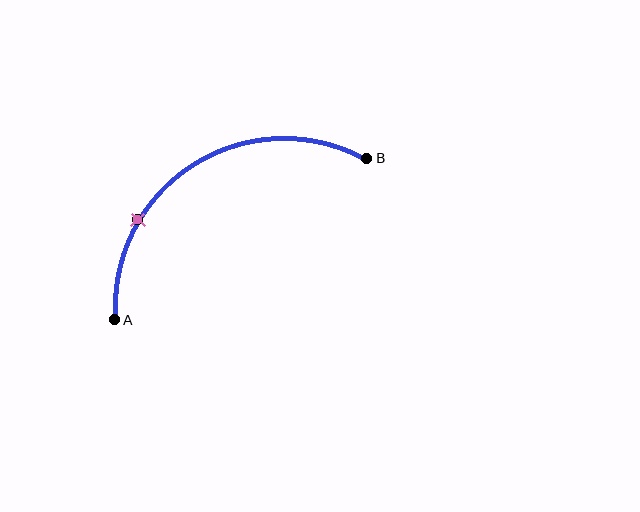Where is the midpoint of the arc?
The arc midpoint is the point on the curve farthest from the straight line joining A and B. It sits above that line.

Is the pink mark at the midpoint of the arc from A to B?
No. The pink mark lies on the arc but is closer to endpoint A. The arc midpoint would be at the point on the curve equidistant along the arc from both A and B.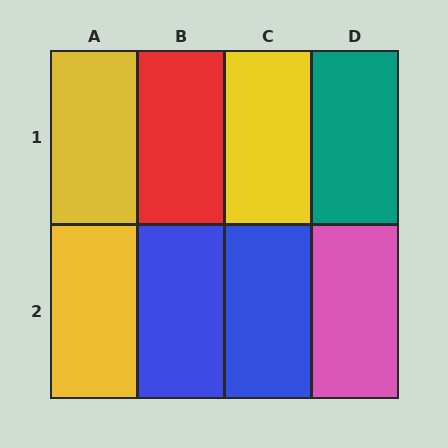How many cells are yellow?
3 cells are yellow.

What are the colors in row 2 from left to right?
Yellow, blue, blue, pink.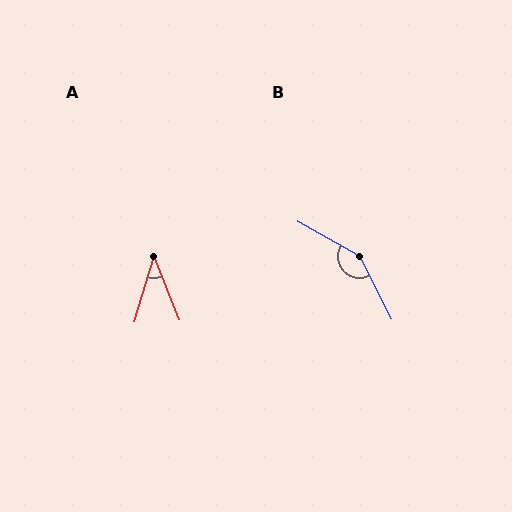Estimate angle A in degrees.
Approximately 39 degrees.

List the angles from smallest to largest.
A (39°), B (146°).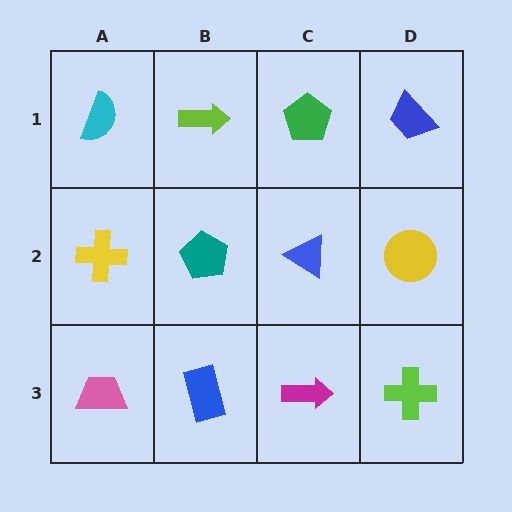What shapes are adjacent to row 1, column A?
A yellow cross (row 2, column A), a lime arrow (row 1, column B).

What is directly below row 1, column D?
A yellow circle.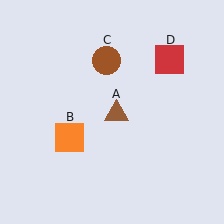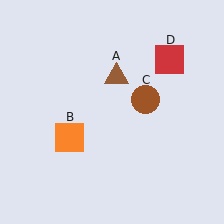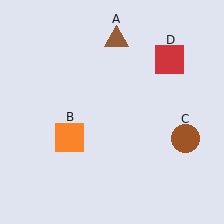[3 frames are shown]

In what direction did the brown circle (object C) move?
The brown circle (object C) moved down and to the right.